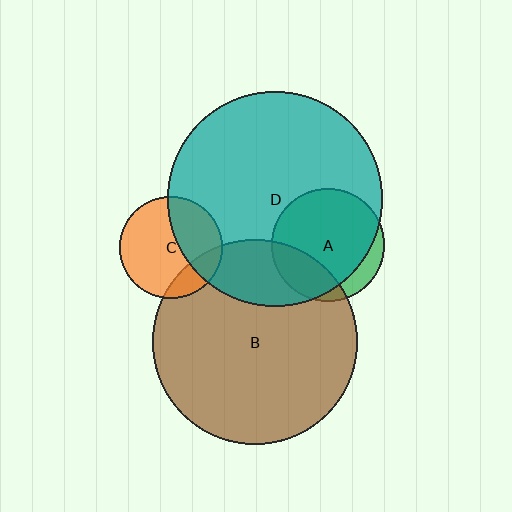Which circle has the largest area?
Circle D (teal).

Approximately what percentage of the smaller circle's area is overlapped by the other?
Approximately 25%.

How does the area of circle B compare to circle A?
Approximately 3.3 times.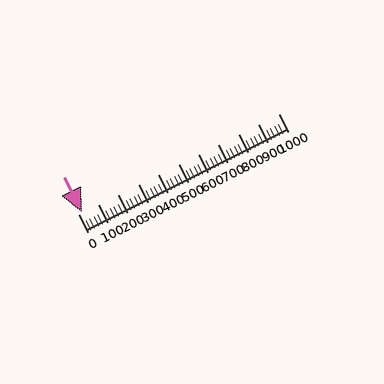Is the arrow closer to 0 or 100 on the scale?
The arrow is closer to 0.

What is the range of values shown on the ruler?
The ruler shows values from 0 to 1000.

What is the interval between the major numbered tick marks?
The major tick marks are spaced 100 units apart.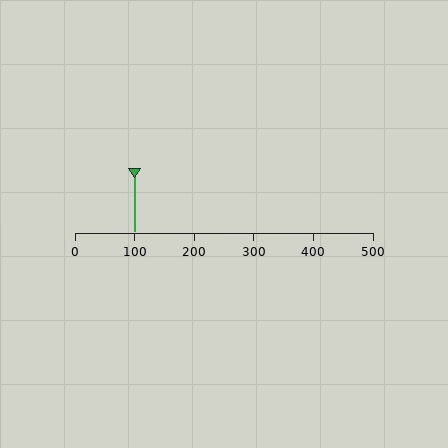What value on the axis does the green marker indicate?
The marker indicates approximately 100.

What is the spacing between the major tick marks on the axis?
The major ticks are spaced 100 apart.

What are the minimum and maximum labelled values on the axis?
The axis runs from 0 to 500.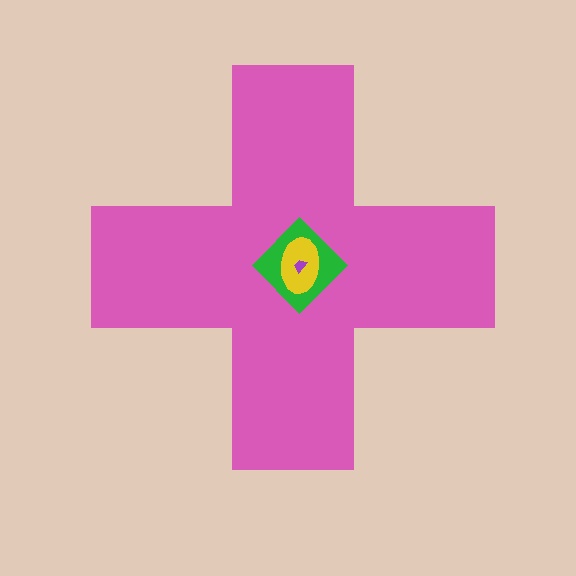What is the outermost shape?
The pink cross.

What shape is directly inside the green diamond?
The yellow ellipse.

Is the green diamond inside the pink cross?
Yes.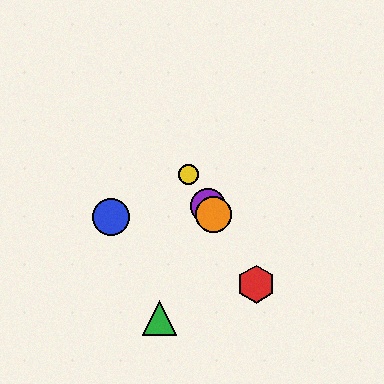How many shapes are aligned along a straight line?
4 shapes (the red hexagon, the yellow circle, the purple circle, the orange circle) are aligned along a straight line.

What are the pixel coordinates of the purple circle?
The purple circle is at (208, 206).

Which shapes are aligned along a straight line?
The red hexagon, the yellow circle, the purple circle, the orange circle are aligned along a straight line.